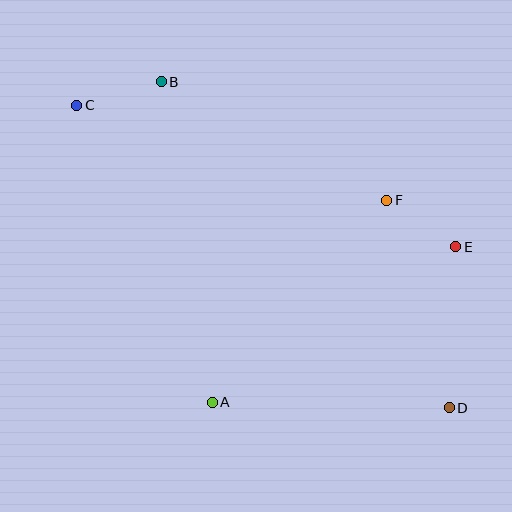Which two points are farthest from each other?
Points C and D are farthest from each other.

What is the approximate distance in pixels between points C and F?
The distance between C and F is approximately 324 pixels.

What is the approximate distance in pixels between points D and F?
The distance between D and F is approximately 217 pixels.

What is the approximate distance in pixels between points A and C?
The distance between A and C is approximately 327 pixels.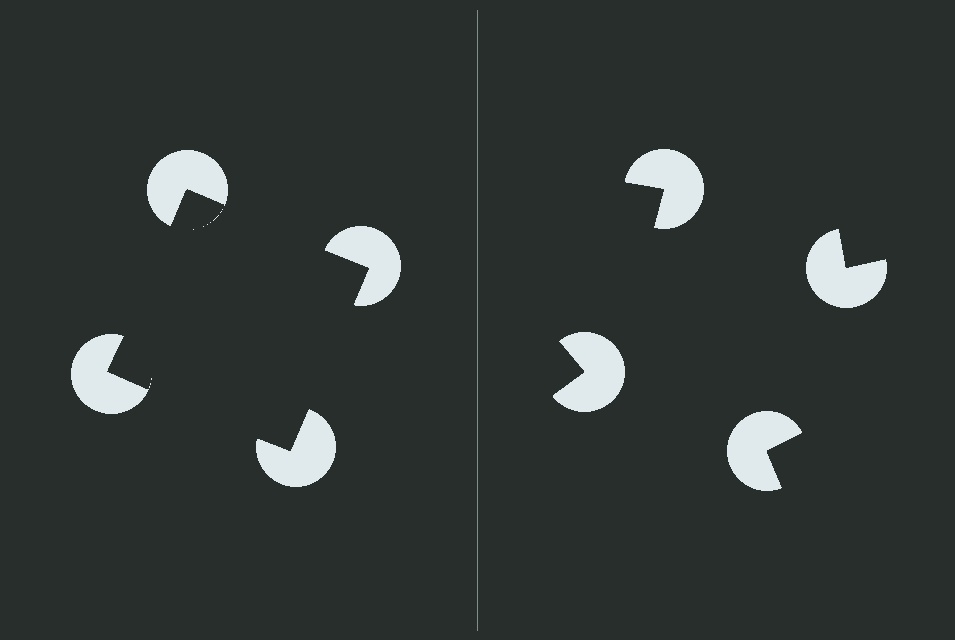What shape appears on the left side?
An illusory square.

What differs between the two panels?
The pac-man discs are positioned identically on both sides; only the wedge orientations differ. On the left they align to a square; on the right they are misaligned.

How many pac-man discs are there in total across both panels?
8 — 4 on each side.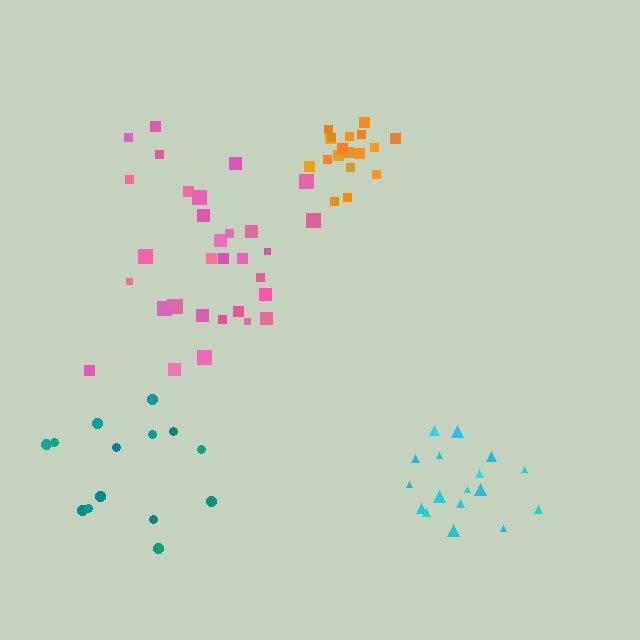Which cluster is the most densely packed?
Orange.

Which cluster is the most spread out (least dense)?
Teal.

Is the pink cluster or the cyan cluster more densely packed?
Cyan.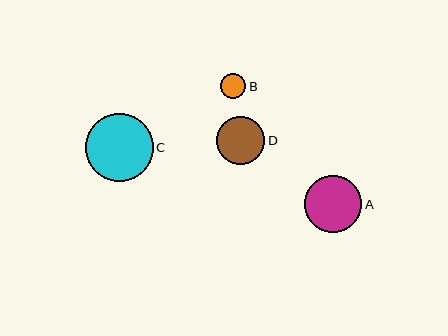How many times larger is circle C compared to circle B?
Circle C is approximately 2.7 times the size of circle B.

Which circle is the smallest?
Circle B is the smallest with a size of approximately 25 pixels.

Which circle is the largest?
Circle C is the largest with a size of approximately 68 pixels.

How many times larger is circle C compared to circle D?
Circle C is approximately 1.4 times the size of circle D.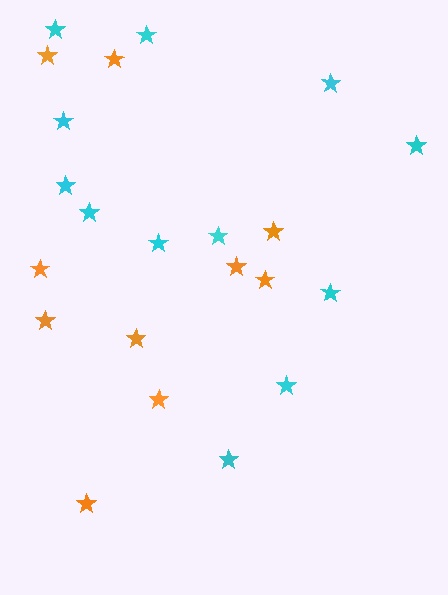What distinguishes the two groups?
There are 2 groups: one group of orange stars (10) and one group of cyan stars (12).